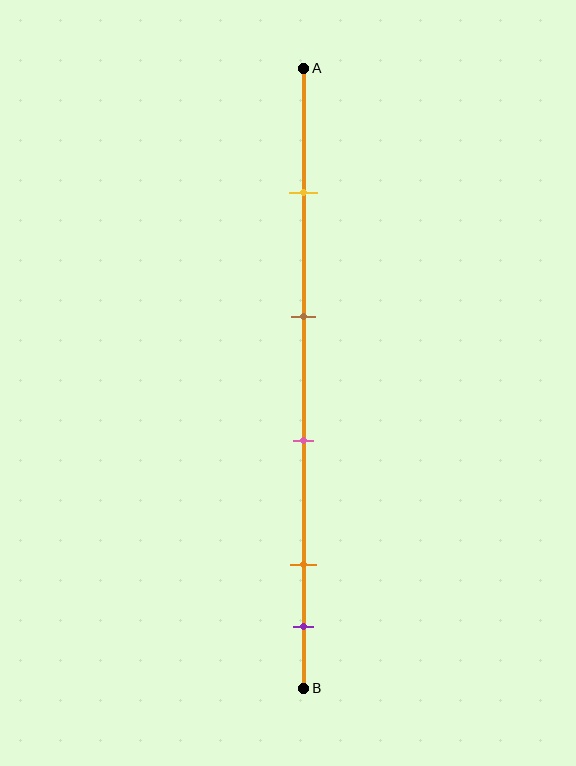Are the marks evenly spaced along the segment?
No, the marks are not evenly spaced.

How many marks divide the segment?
There are 5 marks dividing the segment.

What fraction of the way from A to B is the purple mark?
The purple mark is approximately 90% (0.9) of the way from A to B.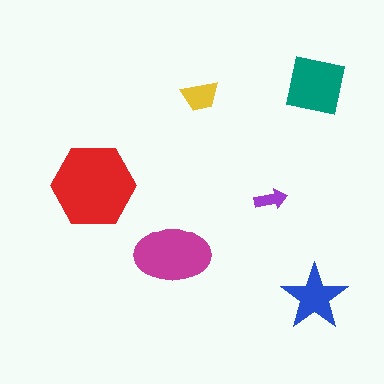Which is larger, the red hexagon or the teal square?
The red hexagon.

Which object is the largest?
The red hexagon.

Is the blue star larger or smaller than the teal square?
Smaller.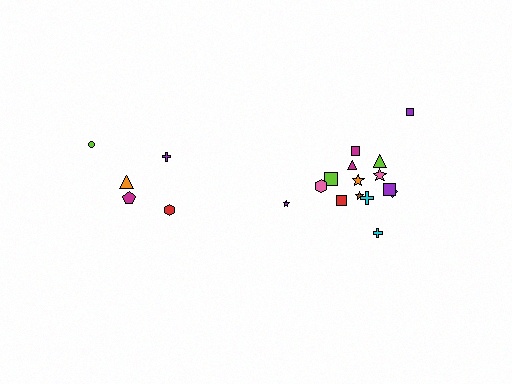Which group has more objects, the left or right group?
The right group.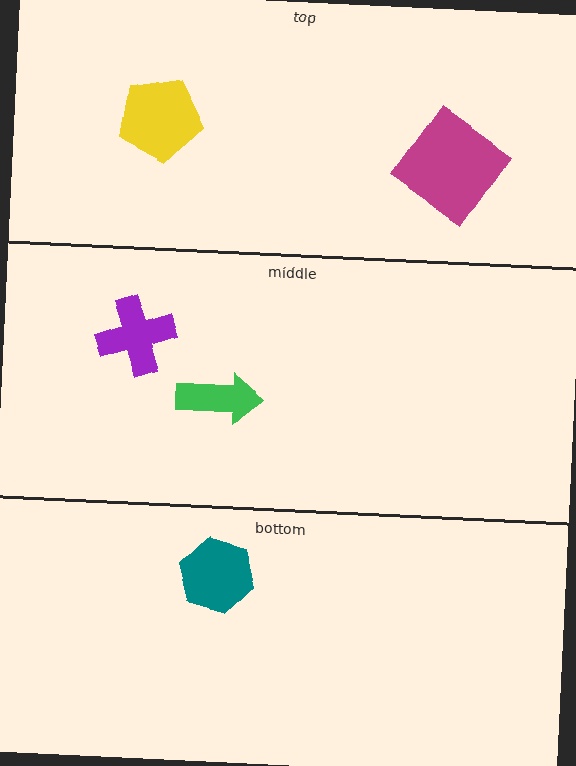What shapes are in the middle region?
The green arrow, the purple cross.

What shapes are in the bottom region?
The teal hexagon.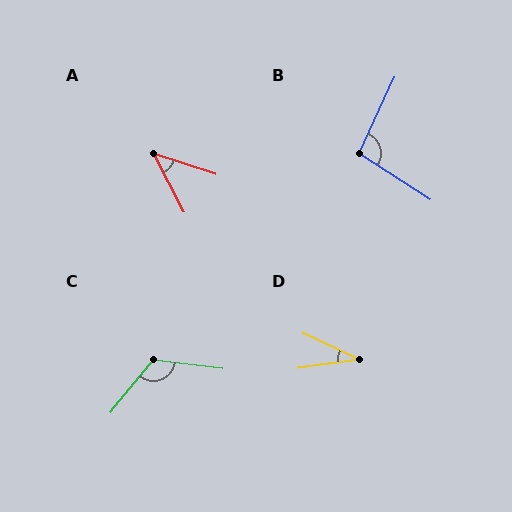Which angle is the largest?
C, at approximately 122 degrees.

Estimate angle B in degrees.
Approximately 98 degrees.